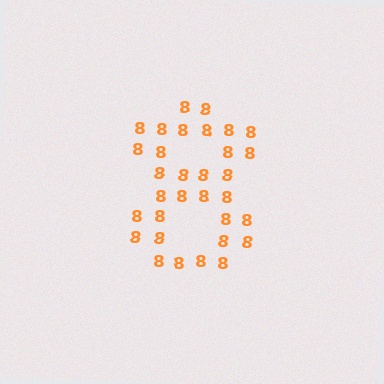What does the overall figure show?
The overall figure shows the digit 8.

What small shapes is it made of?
It is made of small digit 8's.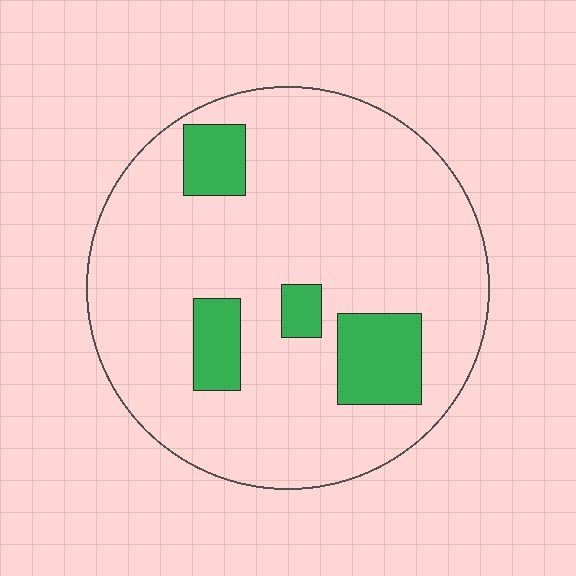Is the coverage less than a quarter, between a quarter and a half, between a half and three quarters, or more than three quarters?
Less than a quarter.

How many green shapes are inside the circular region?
4.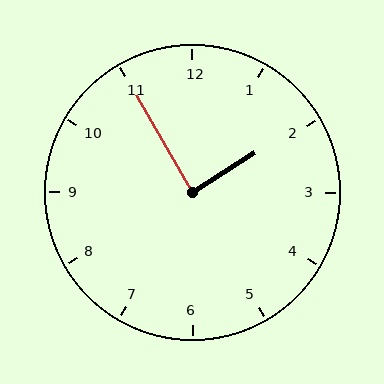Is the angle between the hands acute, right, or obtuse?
It is right.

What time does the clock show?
1:55.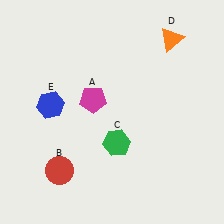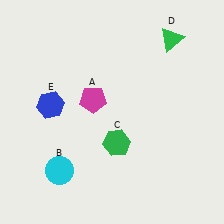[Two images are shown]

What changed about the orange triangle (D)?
In Image 1, D is orange. In Image 2, it changed to green.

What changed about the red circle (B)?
In Image 1, B is red. In Image 2, it changed to cyan.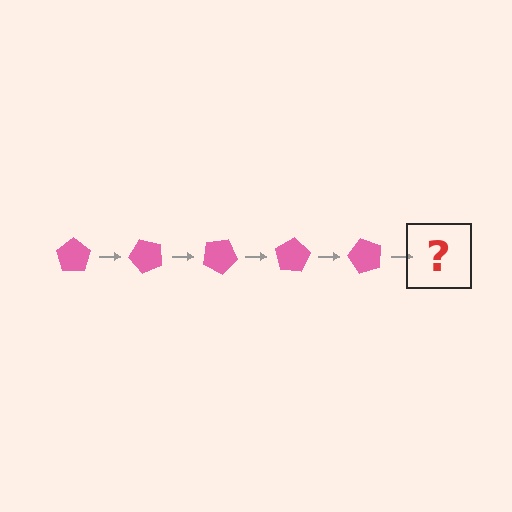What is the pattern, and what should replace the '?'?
The pattern is that the pentagon rotates 50 degrees each step. The '?' should be a pink pentagon rotated 250 degrees.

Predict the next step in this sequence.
The next step is a pink pentagon rotated 250 degrees.